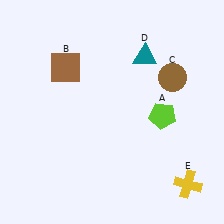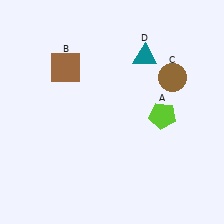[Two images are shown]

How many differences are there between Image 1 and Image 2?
There is 1 difference between the two images.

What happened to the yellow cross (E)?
The yellow cross (E) was removed in Image 2. It was in the bottom-right area of Image 1.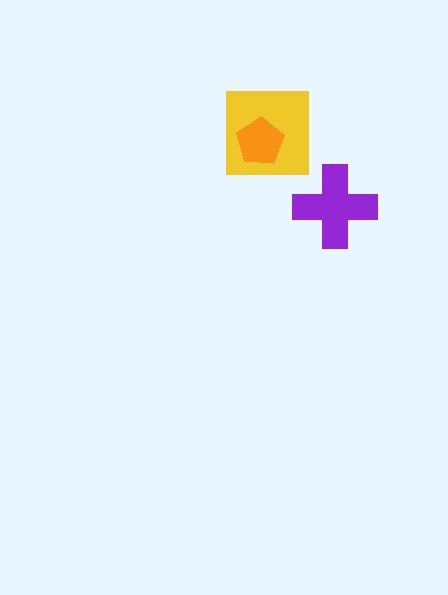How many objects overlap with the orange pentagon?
1 object overlaps with the orange pentagon.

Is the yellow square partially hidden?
Yes, it is partially covered by another shape.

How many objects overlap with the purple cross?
0 objects overlap with the purple cross.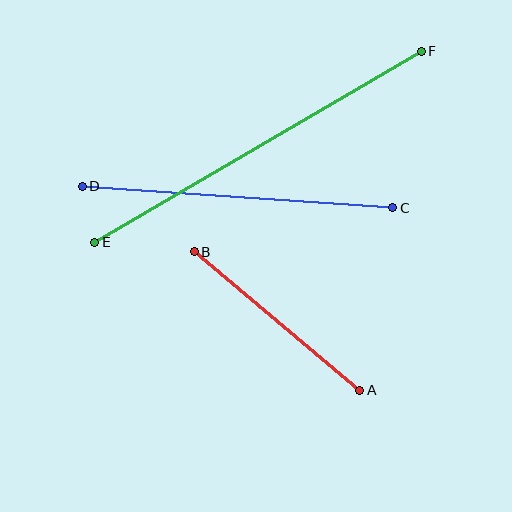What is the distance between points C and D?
The distance is approximately 311 pixels.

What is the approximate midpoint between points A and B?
The midpoint is at approximately (277, 321) pixels.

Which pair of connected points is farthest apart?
Points E and F are farthest apart.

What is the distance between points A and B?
The distance is approximately 216 pixels.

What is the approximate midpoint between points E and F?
The midpoint is at approximately (258, 147) pixels.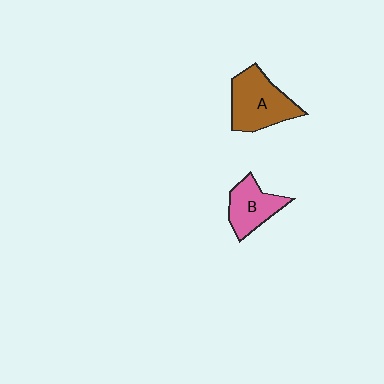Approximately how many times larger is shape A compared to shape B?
Approximately 1.4 times.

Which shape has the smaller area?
Shape B (pink).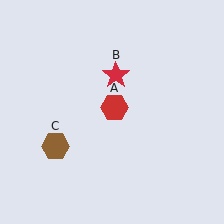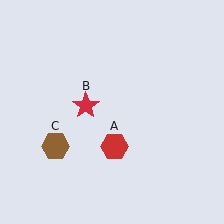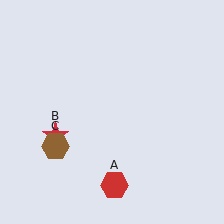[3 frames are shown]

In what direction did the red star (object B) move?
The red star (object B) moved down and to the left.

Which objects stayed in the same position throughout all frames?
Brown hexagon (object C) remained stationary.